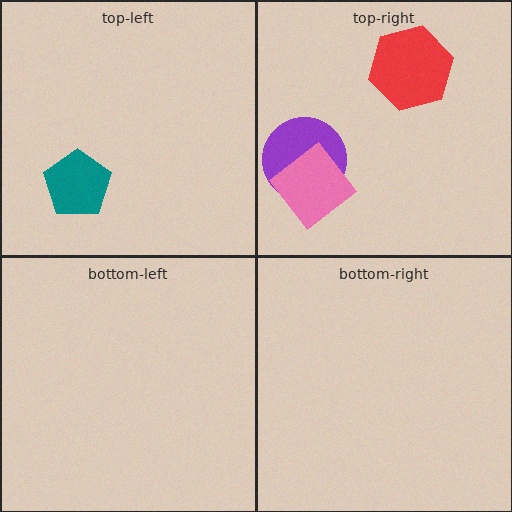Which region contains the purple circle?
The top-right region.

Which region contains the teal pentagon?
The top-left region.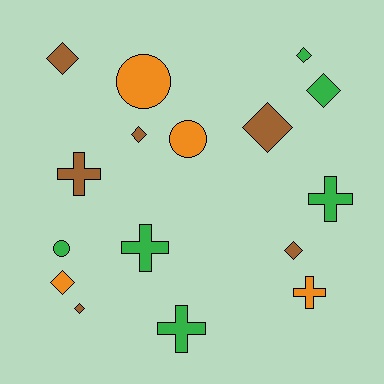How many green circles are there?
There is 1 green circle.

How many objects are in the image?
There are 16 objects.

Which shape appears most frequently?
Diamond, with 8 objects.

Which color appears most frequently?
Brown, with 6 objects.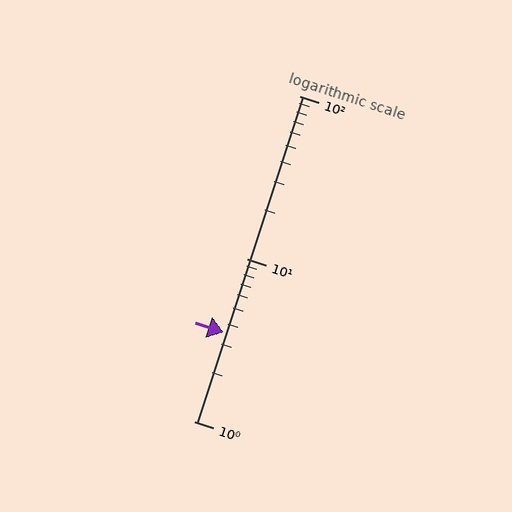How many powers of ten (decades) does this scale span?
The scale spans 2 decades, from 1 to 100.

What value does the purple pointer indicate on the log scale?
The pointer indicates approximately 3.5.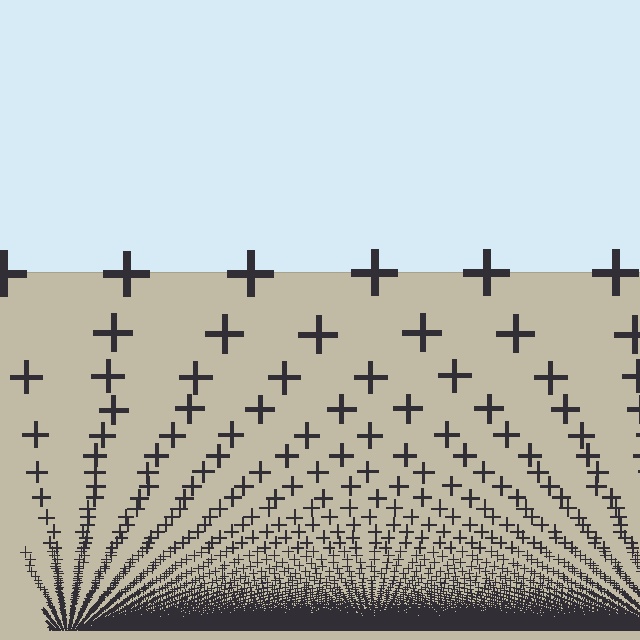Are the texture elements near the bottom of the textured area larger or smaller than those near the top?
Smaller. The gradient is inverted — elements near the bottom are smaller and denser.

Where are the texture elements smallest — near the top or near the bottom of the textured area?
Near the bottom.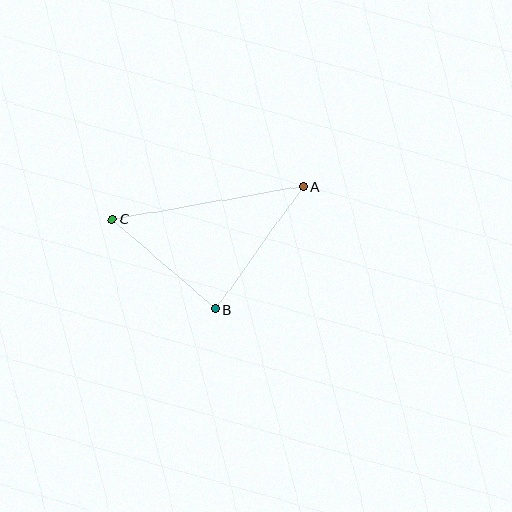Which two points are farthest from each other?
Points A and C are farthest from each other.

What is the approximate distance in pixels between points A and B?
The distance between A and B is approximately 151 pixels.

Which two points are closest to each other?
Points B and C are closest to each other.